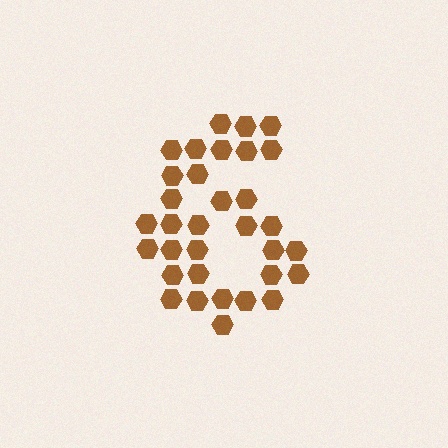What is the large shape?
The large shape is the digit 6.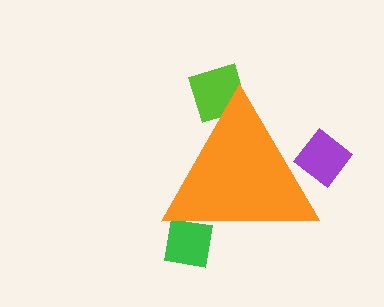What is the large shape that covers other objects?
An orange triangle.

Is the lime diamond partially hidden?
Yes, the lime diamond is partially hidden behind the orange triangle.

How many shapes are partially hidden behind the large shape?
3 shapes are partially hidden.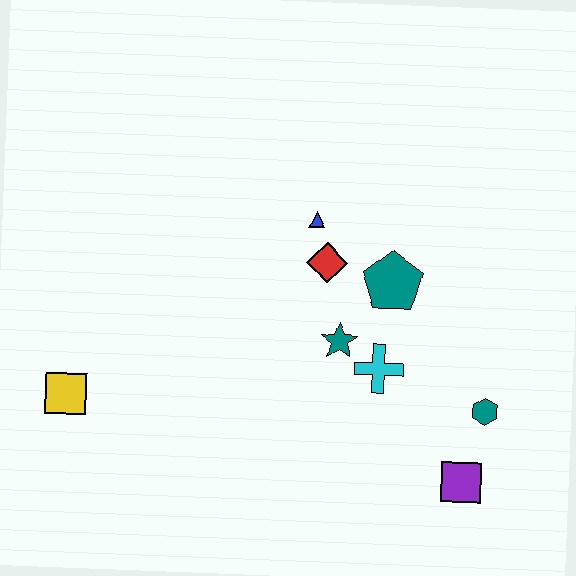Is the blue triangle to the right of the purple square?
No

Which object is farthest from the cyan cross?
The yellow square is farthest from the cyan cross.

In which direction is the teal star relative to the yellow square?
The teal star is to the right of the yellow square.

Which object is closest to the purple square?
The teal hexagon is closest to the purple square.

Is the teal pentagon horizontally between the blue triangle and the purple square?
Yes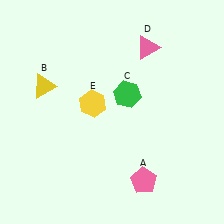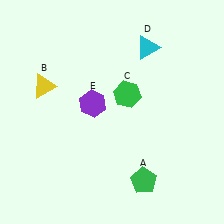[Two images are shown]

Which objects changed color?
A changed from pink to green. D changed from pink to cyan. E changed from yellow to purple.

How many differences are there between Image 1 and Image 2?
There are 3 differences between the two images.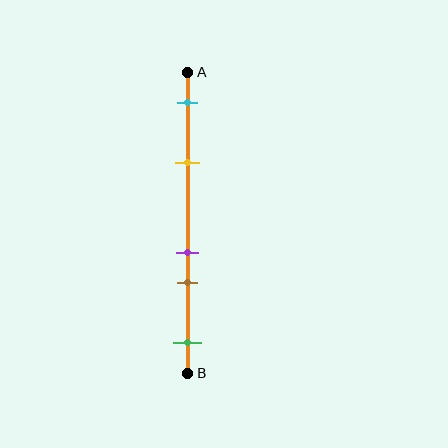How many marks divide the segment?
There are 5 marks dividing the segment.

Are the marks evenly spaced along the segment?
No, the marks are not evenly spaced.